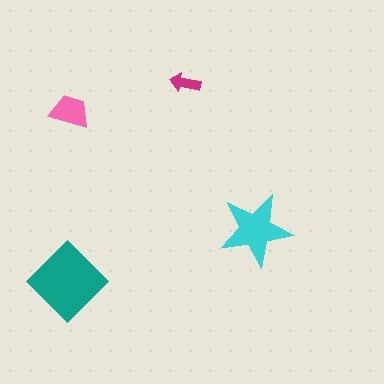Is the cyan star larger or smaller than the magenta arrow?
Larger.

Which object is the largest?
The teal diamond.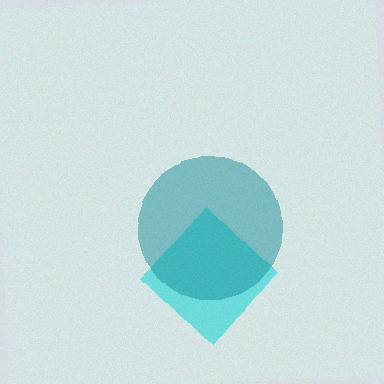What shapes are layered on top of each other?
The layered shapes are: a cyan diamond, a teal circle.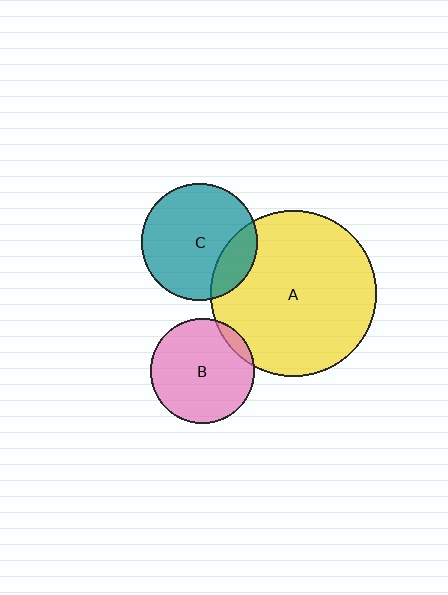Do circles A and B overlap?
Yes.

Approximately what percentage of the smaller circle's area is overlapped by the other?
Approximately 10%.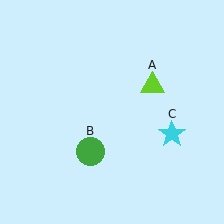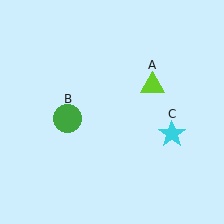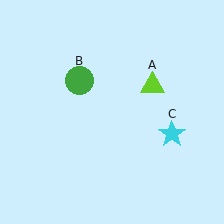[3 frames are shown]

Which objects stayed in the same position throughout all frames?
Lime triangle (object A) and cyan star (object C) remained stationary.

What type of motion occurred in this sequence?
The green circle (object B) rotated clockwise around the center of the scene.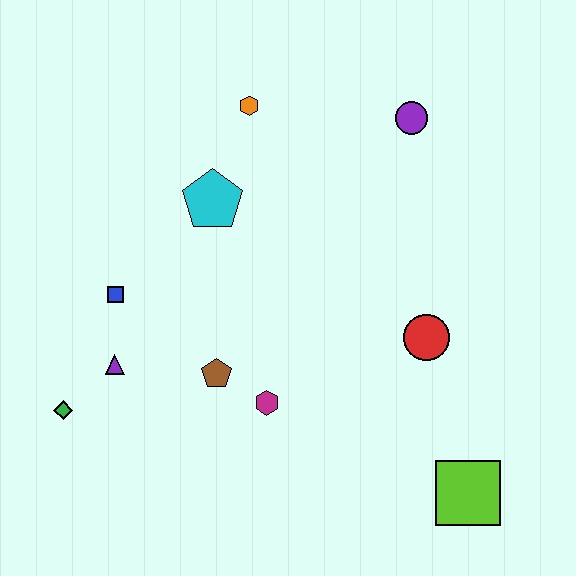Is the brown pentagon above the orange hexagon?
No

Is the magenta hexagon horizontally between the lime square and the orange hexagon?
Yes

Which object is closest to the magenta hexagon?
The brown pentagon is closest to the magenta hexagon.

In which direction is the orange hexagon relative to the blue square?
The orange hexagon is above the blue square.